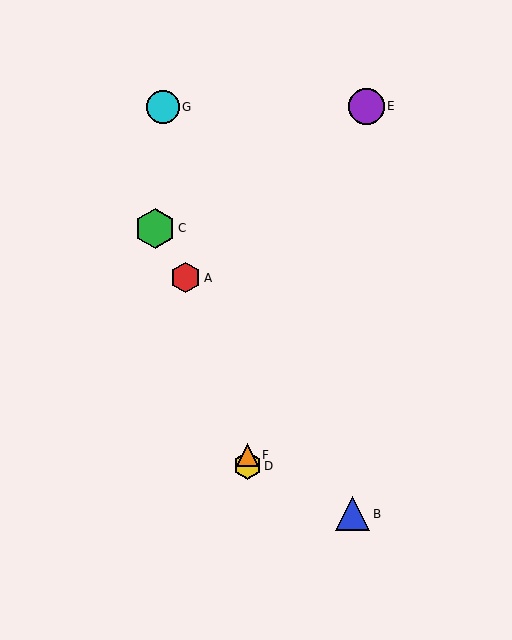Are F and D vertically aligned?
Yes, both are at x≈248.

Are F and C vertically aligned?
No, F is at x≈248 and C is at x≈155.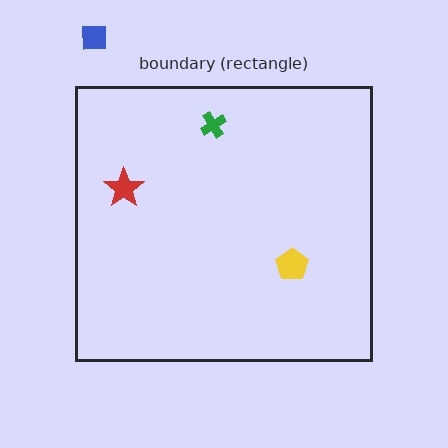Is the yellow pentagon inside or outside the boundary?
Inside.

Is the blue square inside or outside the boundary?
Outside.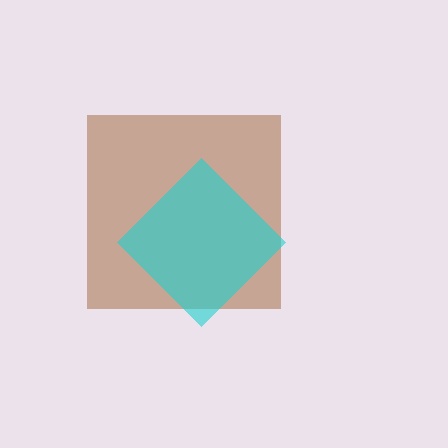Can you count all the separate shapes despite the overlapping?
Yes, there are 2 separate shapes.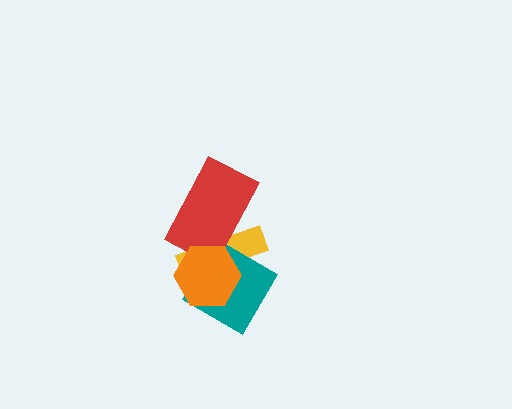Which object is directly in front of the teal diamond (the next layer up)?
The red rectangle is directly in front of the teal diamond.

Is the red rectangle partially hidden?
Yes, it is partially covered by another shape.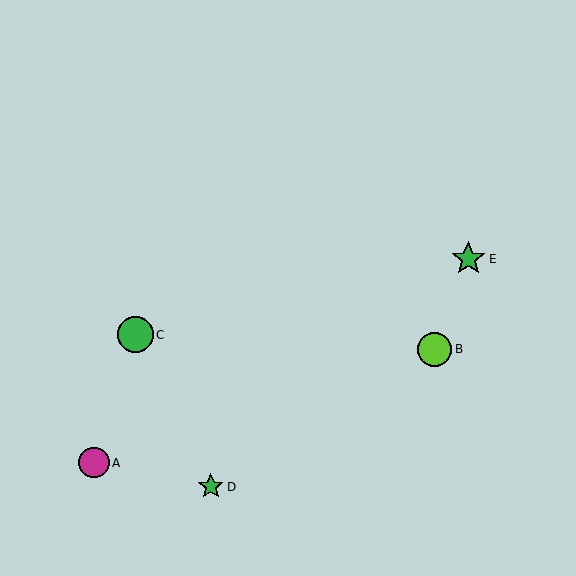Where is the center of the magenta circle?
The center of the magenta circle is at (94, 463).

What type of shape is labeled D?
Shape D is a green star.